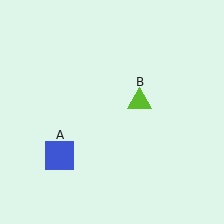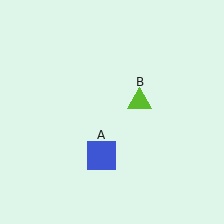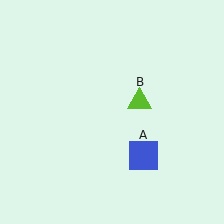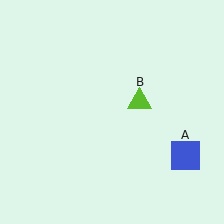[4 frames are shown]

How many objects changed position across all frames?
1 object changed position: blue square (object A).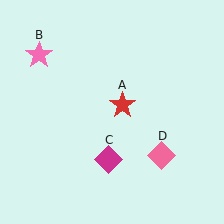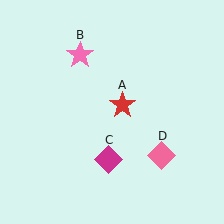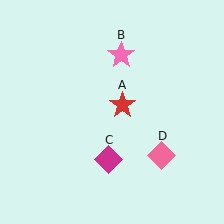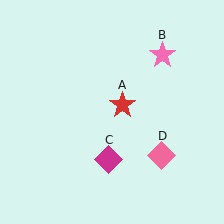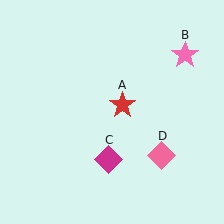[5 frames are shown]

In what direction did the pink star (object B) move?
The pink star (object B) moved right.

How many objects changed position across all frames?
1 object changed position: pink star (object B).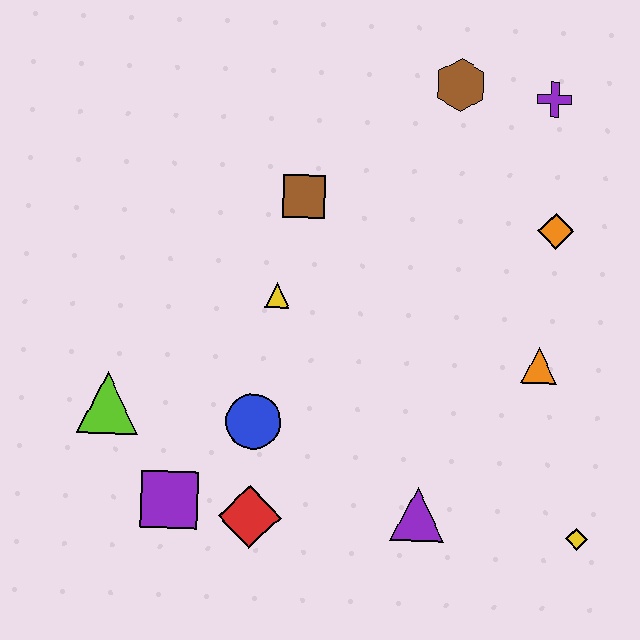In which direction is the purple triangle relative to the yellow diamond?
The purple triangle is to the left of the yellow diamond.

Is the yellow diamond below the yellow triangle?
Yes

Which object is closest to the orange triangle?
The orange diamond is closest to the orange triangle.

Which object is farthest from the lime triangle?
The purple cross is farthest from the lime triangle.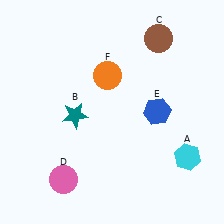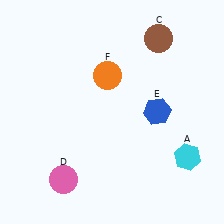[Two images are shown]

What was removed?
The teal star (B) was removed in Image 2.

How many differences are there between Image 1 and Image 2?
There is 1 difference between the two images.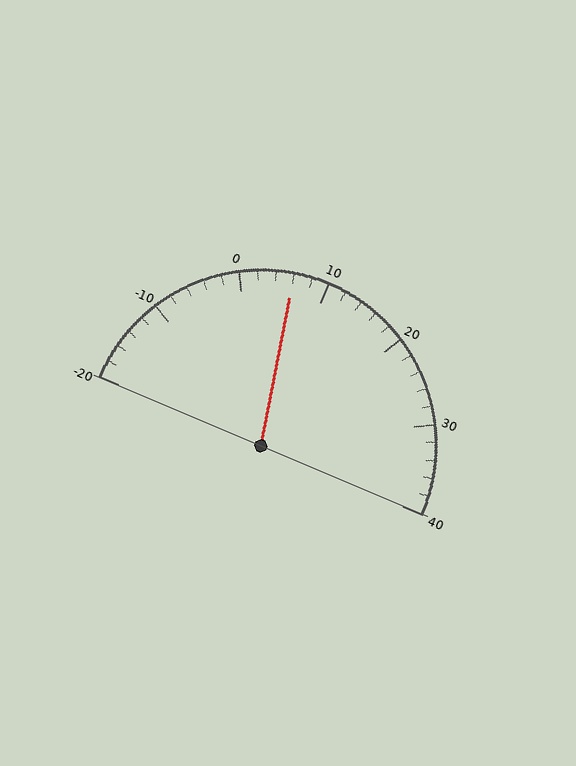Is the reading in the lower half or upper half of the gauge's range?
The reading is in the lower half of the range (-20 to 40).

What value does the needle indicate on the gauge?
The needle indicates approximately 6.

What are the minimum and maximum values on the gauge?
The gauge ranges from -20 to 40.